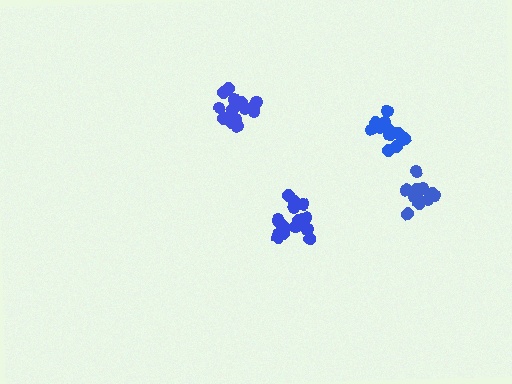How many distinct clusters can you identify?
There are 4 distinct clusters.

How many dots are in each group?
Group 1: 14 dots, Group 2: 15 dots, Group 3: 14 dots, Group 4: 16 dots (59 total).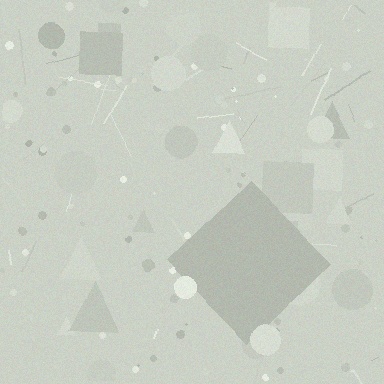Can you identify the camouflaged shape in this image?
The camouflaged shape is a diamond.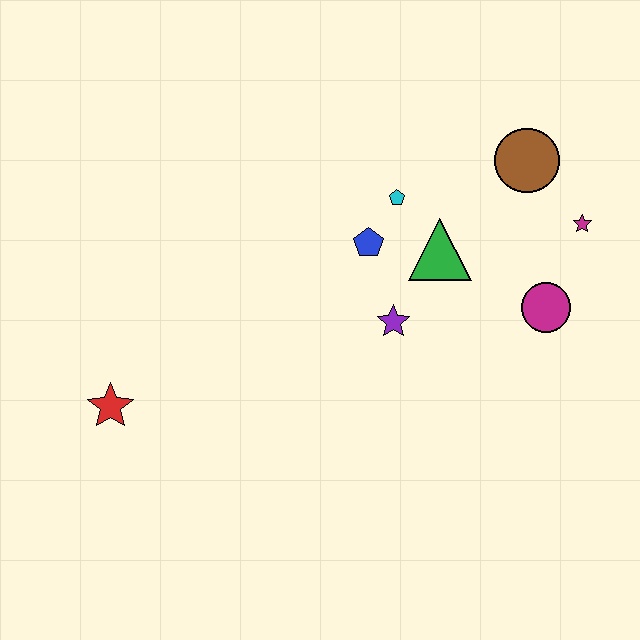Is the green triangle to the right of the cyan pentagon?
Yes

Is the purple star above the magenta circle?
No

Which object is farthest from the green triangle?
The red star is farthest from the green triangle.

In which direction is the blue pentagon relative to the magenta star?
The blue pentagon is to the left of the magenta star.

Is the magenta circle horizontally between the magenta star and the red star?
Yes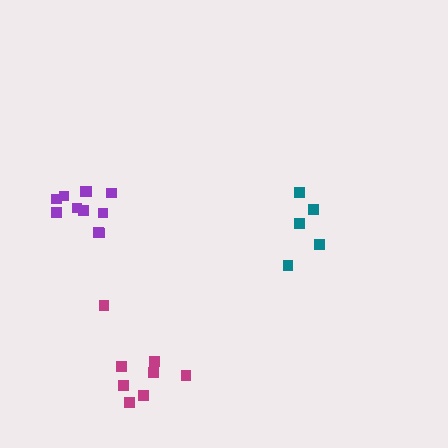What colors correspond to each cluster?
The clusters are colored: teal, magenta, purple.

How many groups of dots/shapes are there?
There are 3 groups.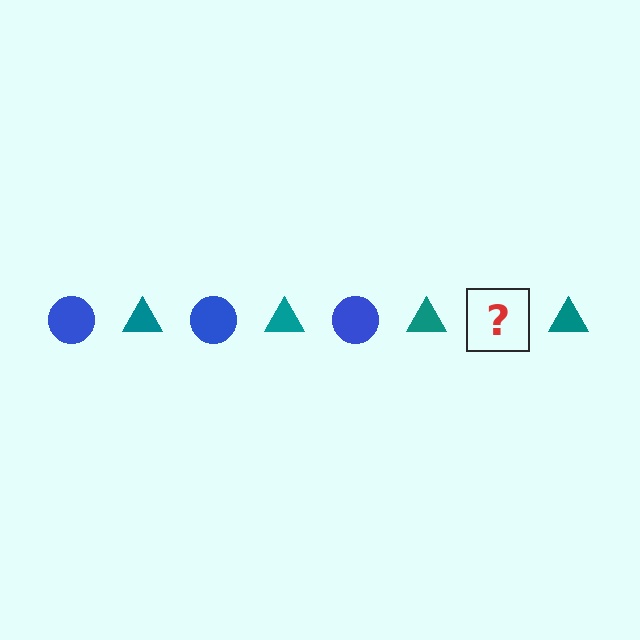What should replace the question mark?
The question mark should be replaced with a blue circle.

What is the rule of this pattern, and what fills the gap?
The rule is that the pattern alternates between blue circle and teal triangle. The gap should be filled with a blue circle.